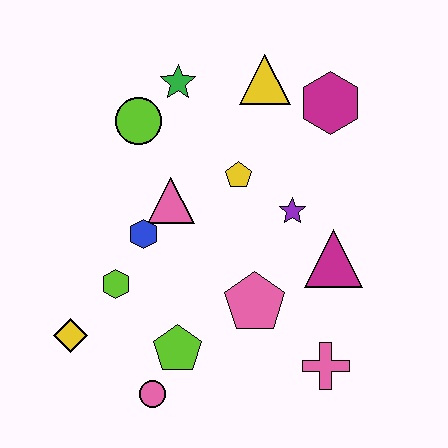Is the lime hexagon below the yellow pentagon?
Yes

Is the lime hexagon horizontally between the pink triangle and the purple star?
No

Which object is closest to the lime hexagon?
The blue hexagon is closest to the lime hexagon.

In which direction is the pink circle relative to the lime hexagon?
The pink circle is below the lime hexagon.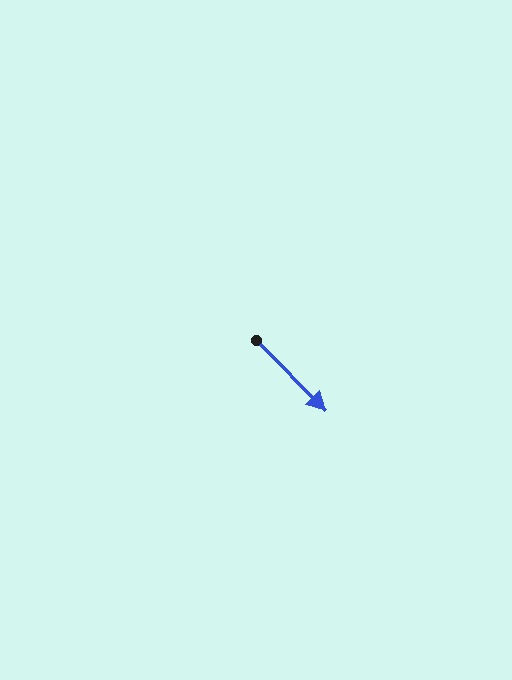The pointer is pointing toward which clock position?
Roughly 5 o'clock.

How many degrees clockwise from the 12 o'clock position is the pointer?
Approximately 136 degrees.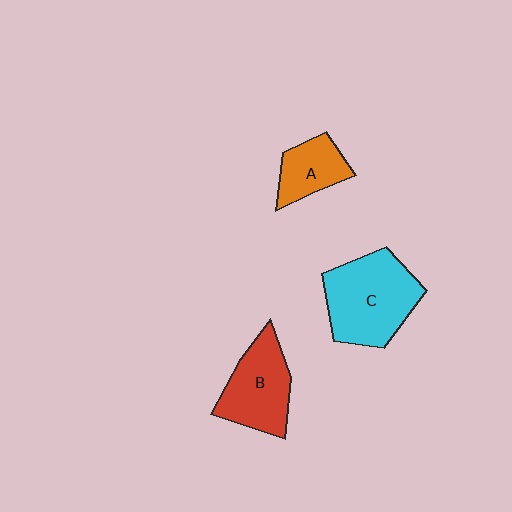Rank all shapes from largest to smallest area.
From largest to smallest: C (cyan), B (red), A (orange).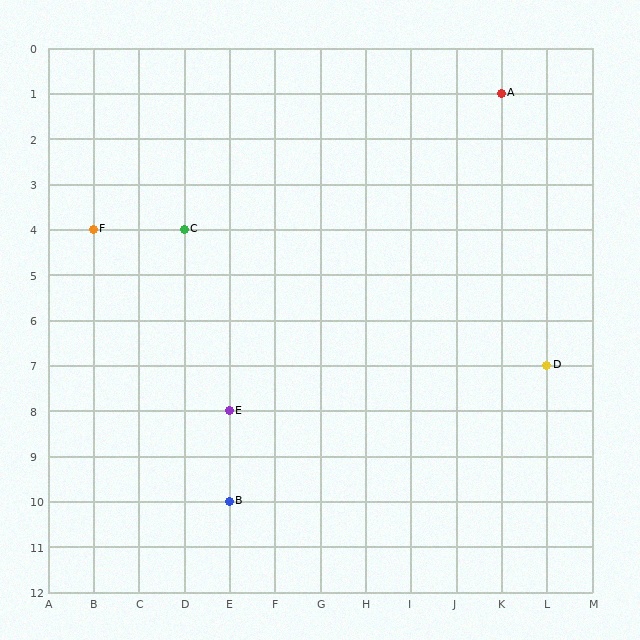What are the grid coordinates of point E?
Point E is at grid coordinates (E, 8).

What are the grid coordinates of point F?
Point F is at grid coordinates (B, 4).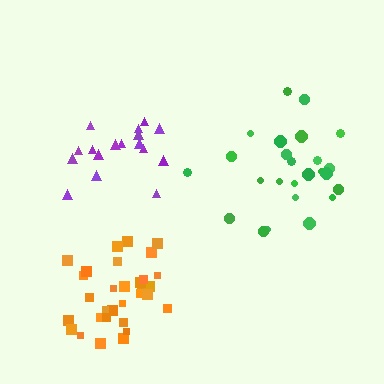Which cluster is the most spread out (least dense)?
Green.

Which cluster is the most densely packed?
Orange.